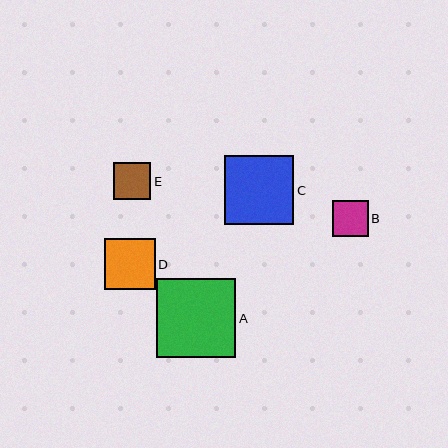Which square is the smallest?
Square B is the smallest with a size of approximately 36 pixels.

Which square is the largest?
Square A is the largest with a size of approximately 79 pixels.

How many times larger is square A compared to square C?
Square A is approximately 1.1 times the size of square C.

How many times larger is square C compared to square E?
Square C is approximately 1.8 times the size of square E.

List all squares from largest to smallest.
From largest to smallest: A, C, D, E, B.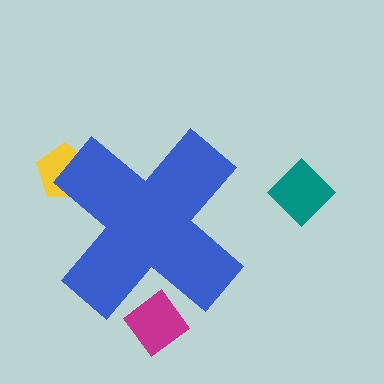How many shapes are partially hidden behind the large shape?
2 shapes are partially hidden.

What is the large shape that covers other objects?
A blue cross.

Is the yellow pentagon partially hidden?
Yes, the yellow pentagon is partially hidden behind the blue cross.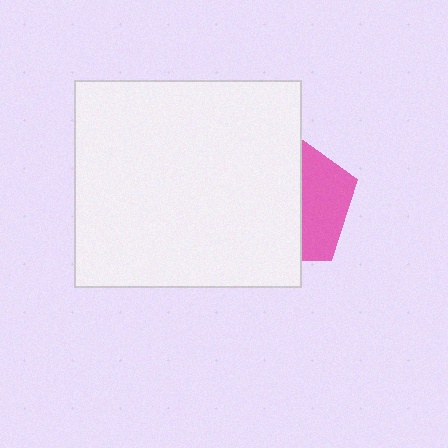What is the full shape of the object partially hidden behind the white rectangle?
The partially hidden object is a pink pentagon.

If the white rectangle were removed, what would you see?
You would see the complete pink pentagon.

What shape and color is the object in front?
The object in front is a white rectangle.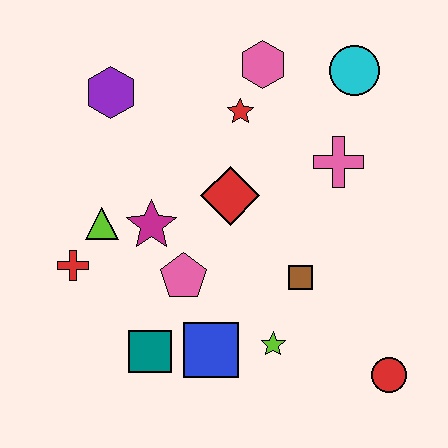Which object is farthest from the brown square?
The purple hexagon is farthest from the brown square.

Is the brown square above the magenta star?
No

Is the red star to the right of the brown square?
No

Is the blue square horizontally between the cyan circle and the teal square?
Yes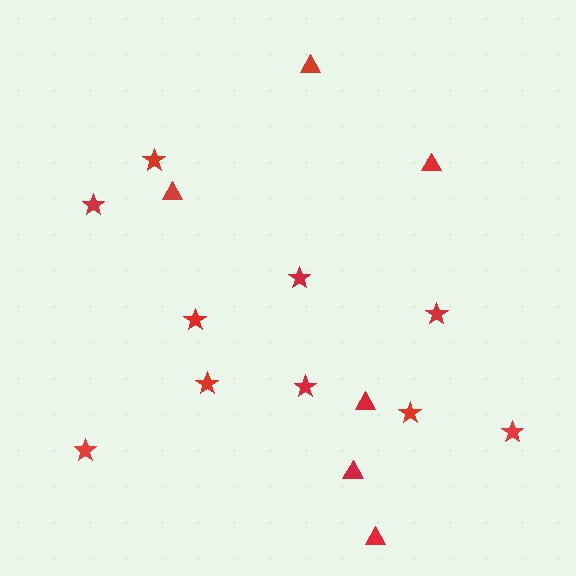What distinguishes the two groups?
There are 2 groups: one group of triangles (6) and one group of stars (10).